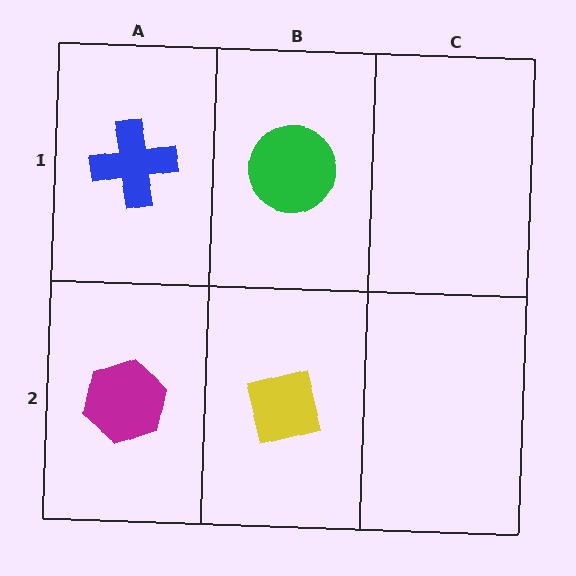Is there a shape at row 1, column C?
No, that cell is empty.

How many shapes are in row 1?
2 shapes.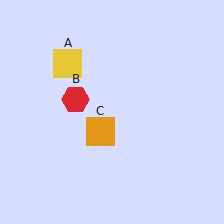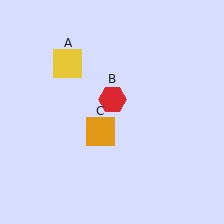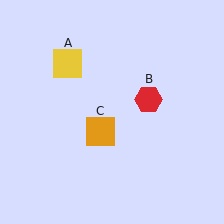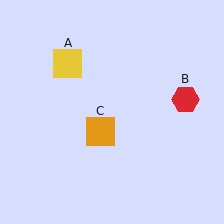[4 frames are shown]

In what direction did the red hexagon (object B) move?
The red hexagon (object B) moved right.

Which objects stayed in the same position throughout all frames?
Yellow square (object A) and orange square (object C) remained stationary.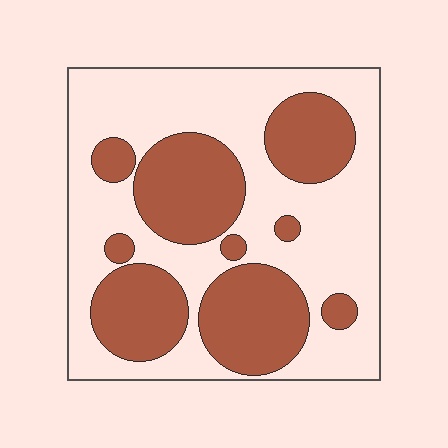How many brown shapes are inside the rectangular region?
9.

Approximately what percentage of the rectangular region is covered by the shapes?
Approximately 40%.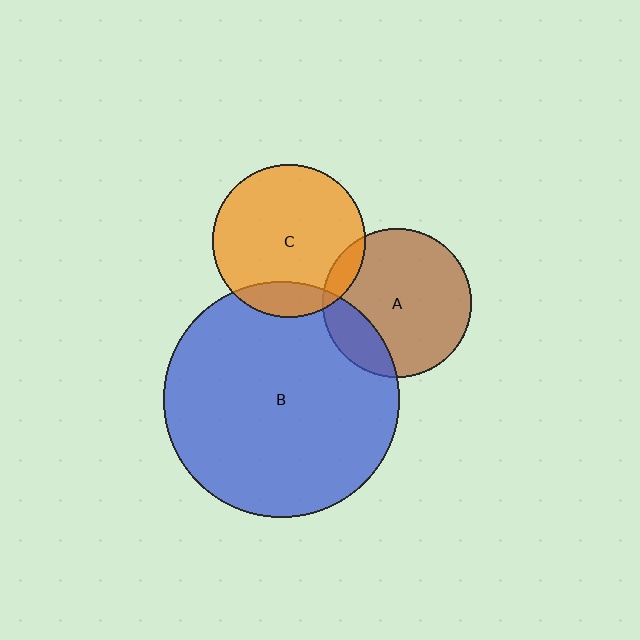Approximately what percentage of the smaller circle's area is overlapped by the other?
Approximately 10%.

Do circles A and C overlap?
Yes.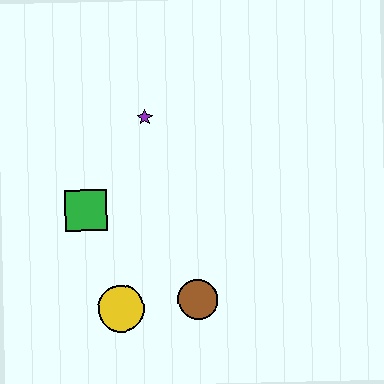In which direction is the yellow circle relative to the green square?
The yellow circle is below the green square.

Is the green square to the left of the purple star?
Yes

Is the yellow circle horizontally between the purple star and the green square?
Yes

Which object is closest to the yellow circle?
The brown circle is closest to the yellow circle.